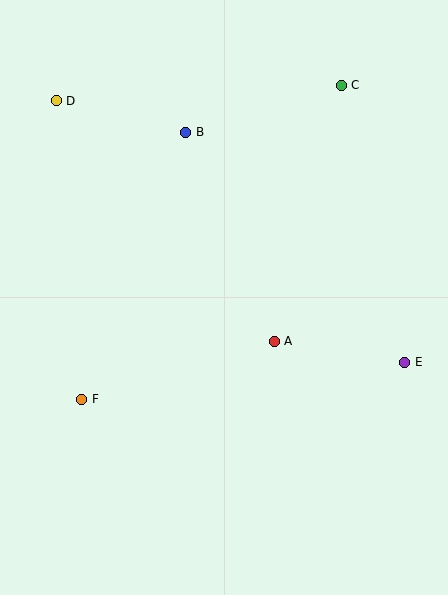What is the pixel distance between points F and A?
The distance between F and A is 201 pixels.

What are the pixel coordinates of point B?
Point B is at (186, 132).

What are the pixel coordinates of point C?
Point C is at (341, 85).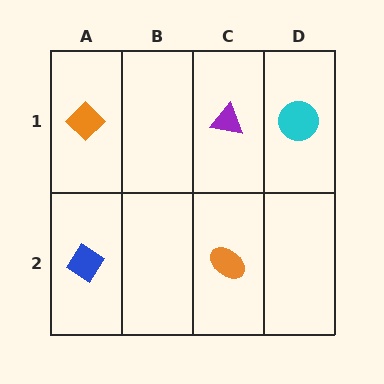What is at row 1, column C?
A purple triangle.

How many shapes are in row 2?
2 shapes.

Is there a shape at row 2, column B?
No, that cell is empty.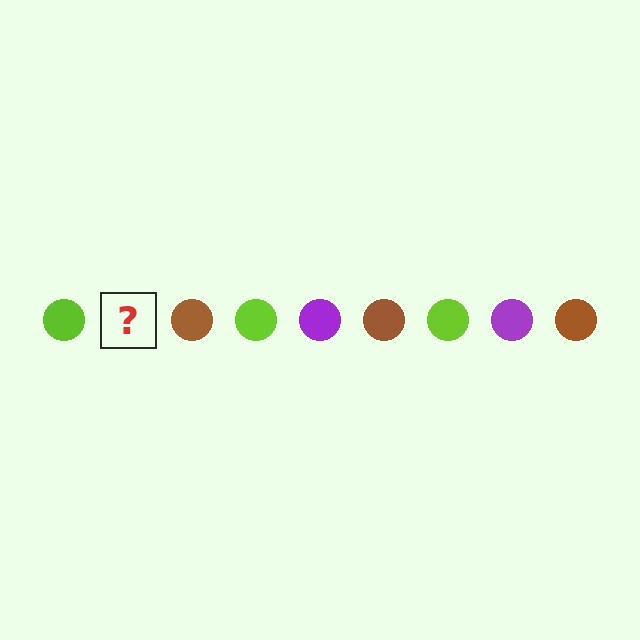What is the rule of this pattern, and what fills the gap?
The rule is that the pattern cycles through lime, purple, brown circles. The gap should be filled with a purple circle.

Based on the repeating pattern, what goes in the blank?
The blank should be a purple circle.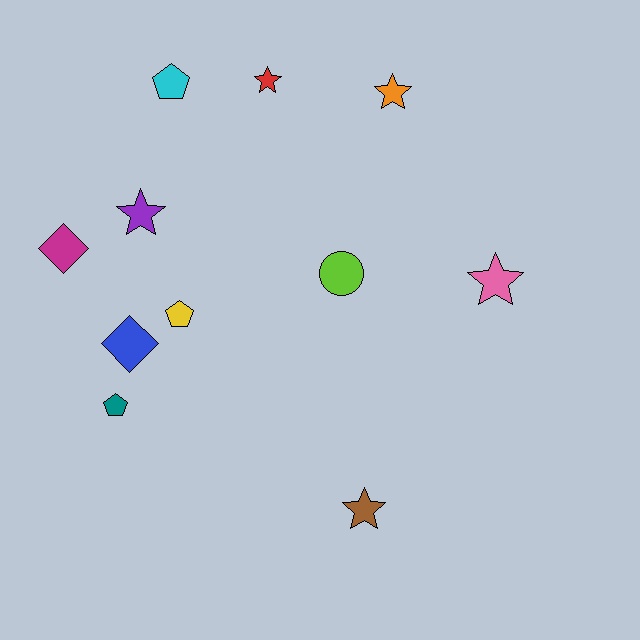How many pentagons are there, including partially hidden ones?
There are 3 pentagons.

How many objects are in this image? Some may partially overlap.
There are 11 objects.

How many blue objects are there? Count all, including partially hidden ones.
There is 1 blue object.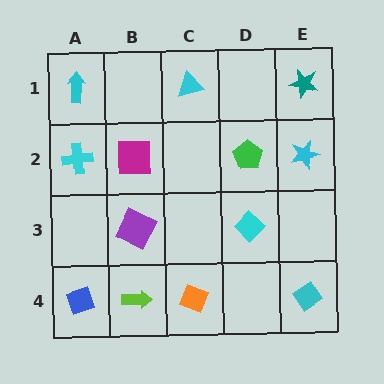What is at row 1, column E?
A teal star.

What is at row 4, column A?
A blue diamond.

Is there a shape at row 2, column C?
No, that cell is empty.